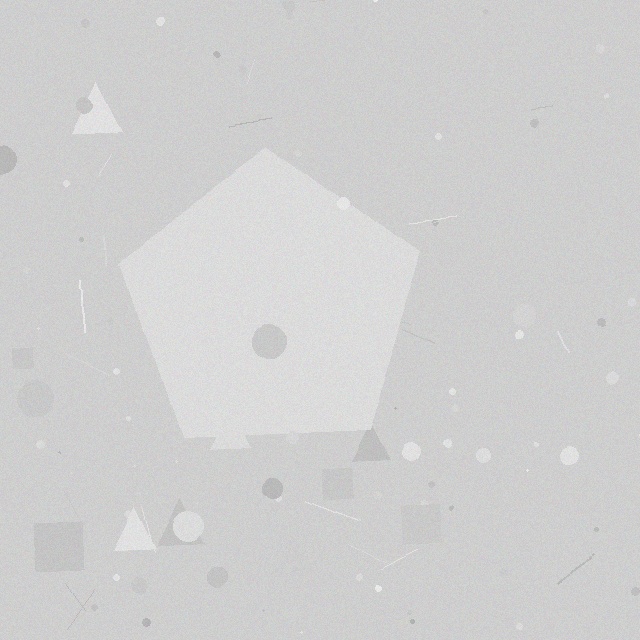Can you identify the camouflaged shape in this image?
The camouflaged shape is a pentagon.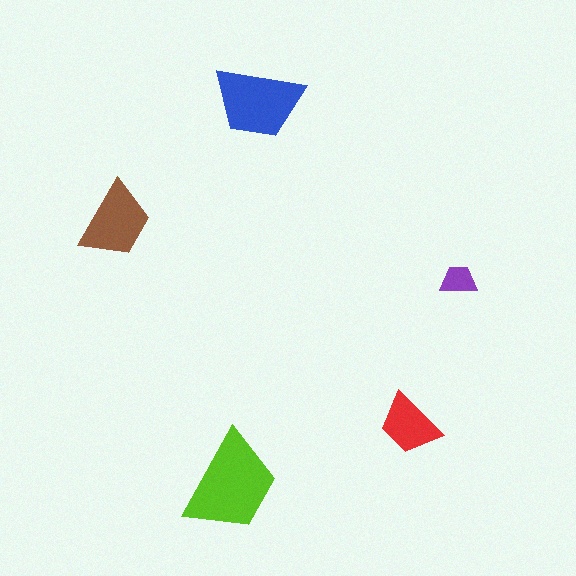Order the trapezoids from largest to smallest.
the lime one, the blue one, the brown one, the red one, the purple one.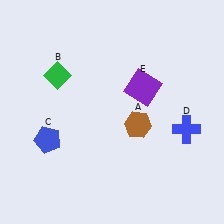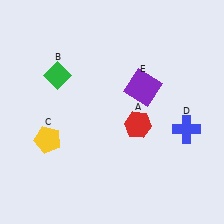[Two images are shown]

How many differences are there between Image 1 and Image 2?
There are 2 differences between the two images.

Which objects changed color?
A changed from brown to red. C changed from blue to yellow.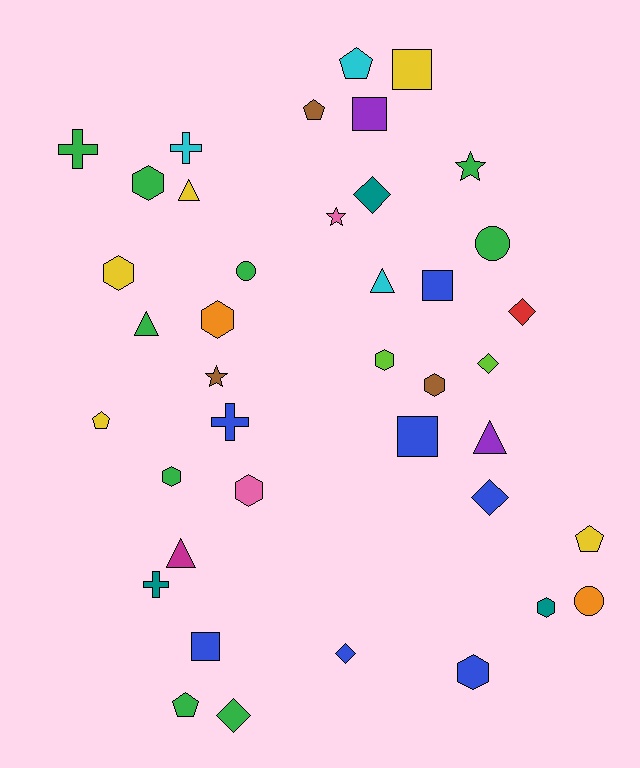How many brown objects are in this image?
There are 3 brown objects.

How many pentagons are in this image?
There are 5 pentagons.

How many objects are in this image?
There are 40 objects.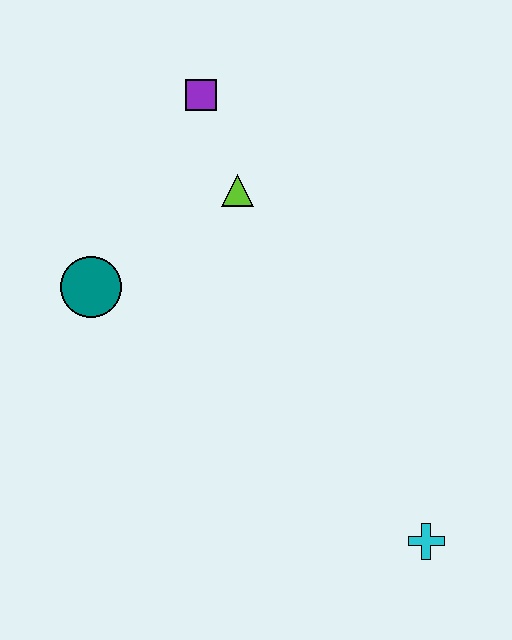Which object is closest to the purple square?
The lime triangle is closest to the purple square.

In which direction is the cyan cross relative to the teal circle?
The cyan cross is to the right of the teal circle.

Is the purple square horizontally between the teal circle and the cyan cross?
Yes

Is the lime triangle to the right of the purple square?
Yes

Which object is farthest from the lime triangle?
The cyan cross is farthest from the lime triangle.